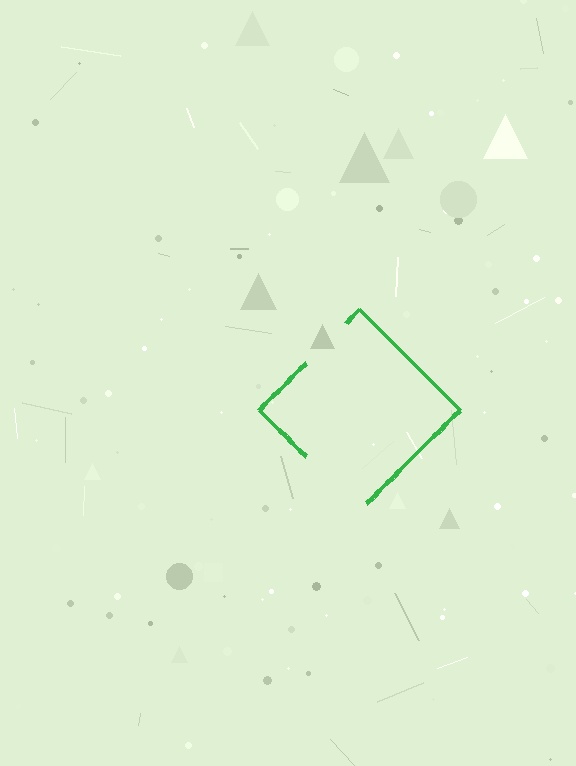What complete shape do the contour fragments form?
The contour fragments form a diamond.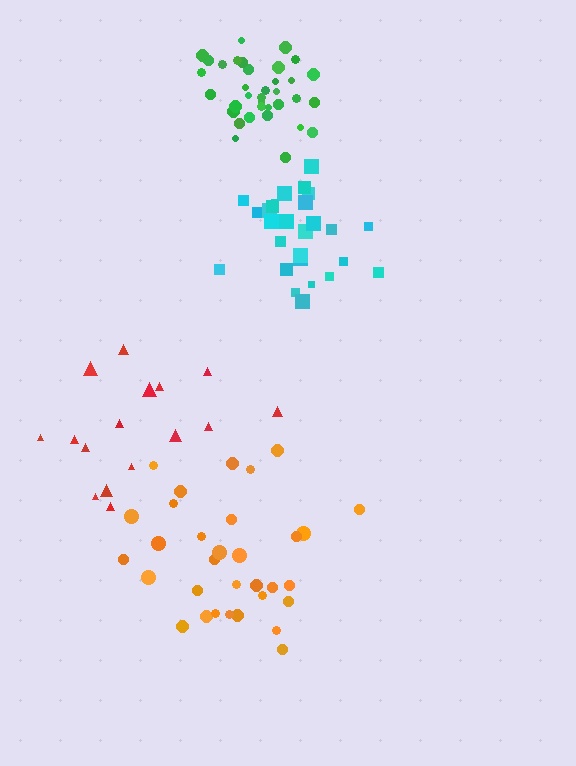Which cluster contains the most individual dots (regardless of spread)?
Green (35).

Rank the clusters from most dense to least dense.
green, cyan, orange, red.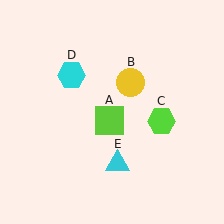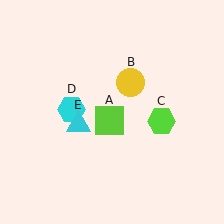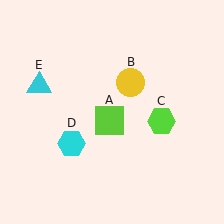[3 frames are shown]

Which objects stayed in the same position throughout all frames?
Lime square (object A) and yellow circle (object B) and lime hexagon (object C) remained stationary.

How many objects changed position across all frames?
2 objects changed position: cyan hexagon (object D), cyan triangle (object E).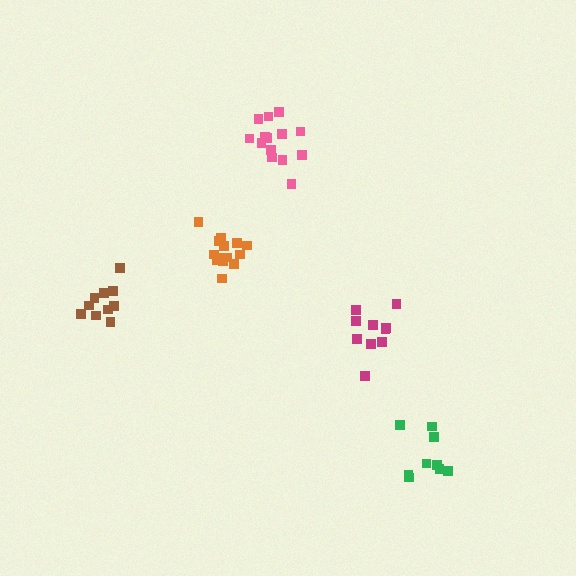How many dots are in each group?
Group 1: 10 dots, Group 2: 14 dots, Group 3: 10 dots, Group 4: 9 dots, Group 5: 14 dots (57 total).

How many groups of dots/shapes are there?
There are 5 groups.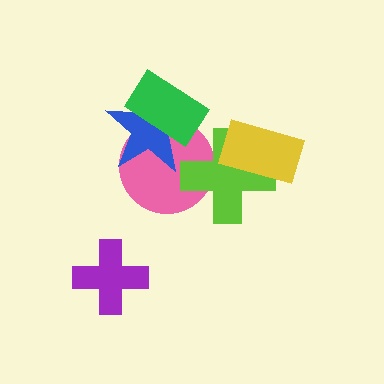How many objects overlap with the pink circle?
3 objects overlap with the pink circle.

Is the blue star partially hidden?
Yes, it is partially covered by another shape.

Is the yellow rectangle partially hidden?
No, no other shape covers it.